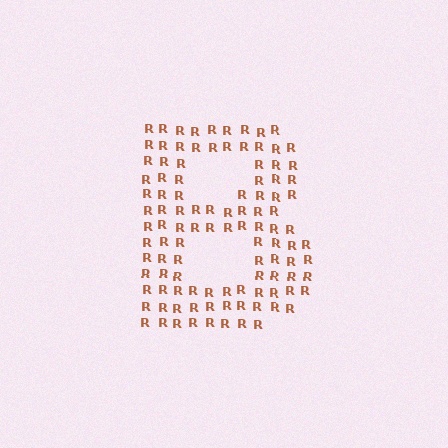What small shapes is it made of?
It is made of small letter R's.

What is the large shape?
The large shape is the letter B.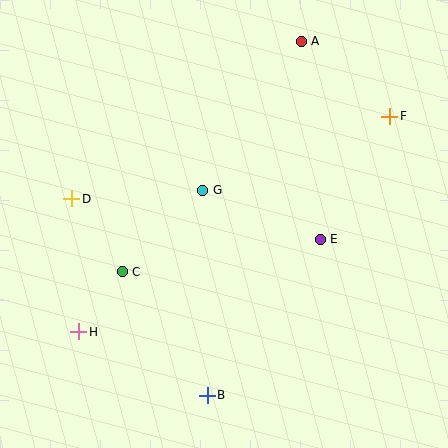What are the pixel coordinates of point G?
Point G is at (203, 190).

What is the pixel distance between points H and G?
The distance between H and G is 188 pixels.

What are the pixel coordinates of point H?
Point H is at (79, 332).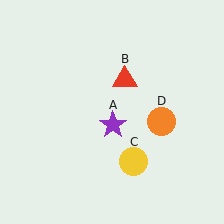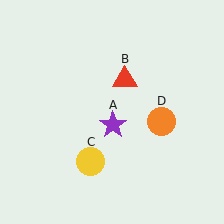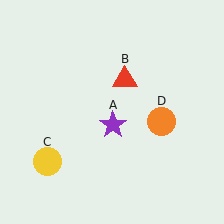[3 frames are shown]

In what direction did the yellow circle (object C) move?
The yellow circle (object C) moved left.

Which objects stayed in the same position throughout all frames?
Purple star (object A) and red triangle (object B) and orange circle (object D) remained stationary.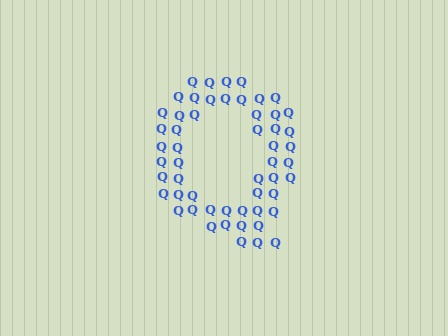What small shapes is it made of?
It is made of small letter Q's.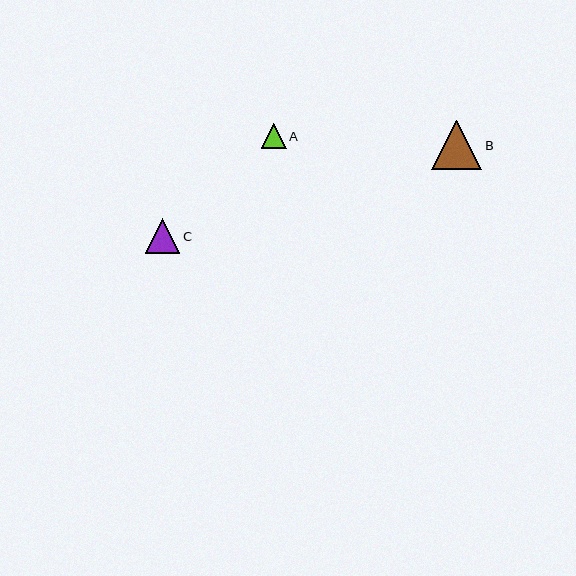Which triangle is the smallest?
Triangle A is the smallest with a size of approximately 25 pixels.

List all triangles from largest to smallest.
From largest to smallest: B, C, A.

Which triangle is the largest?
Triangle B is the largest with a size of approximately 50 pixels.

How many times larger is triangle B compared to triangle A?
Triangle B is approximately 2.0 times the size of triangle A.